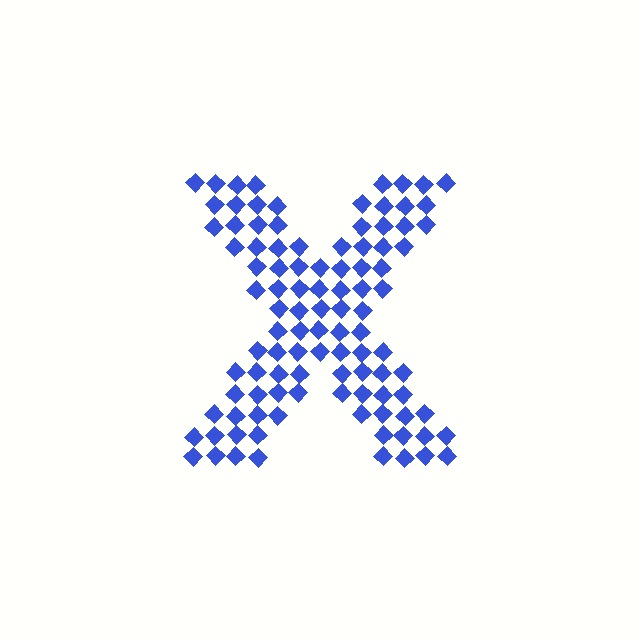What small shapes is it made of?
It is made of small diamonds.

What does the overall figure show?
The overall figure shows the letter X.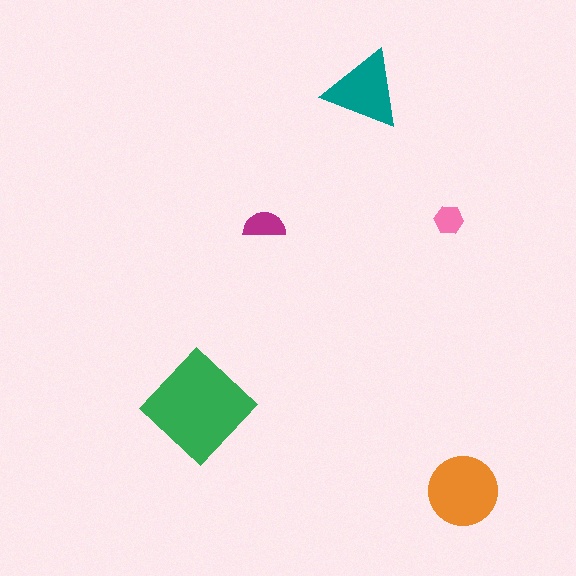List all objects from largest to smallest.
The green diamond, the orange circle, the teal triangle, the magenta semicircle, the pink hexagon.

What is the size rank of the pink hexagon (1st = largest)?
5th.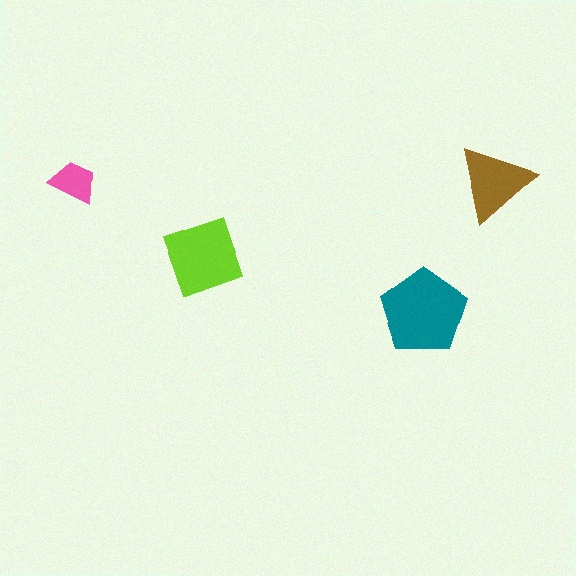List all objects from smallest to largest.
The pink trapezoid, the brown triangle, the lime diamond, the teal pentagon.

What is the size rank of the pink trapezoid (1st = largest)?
4th.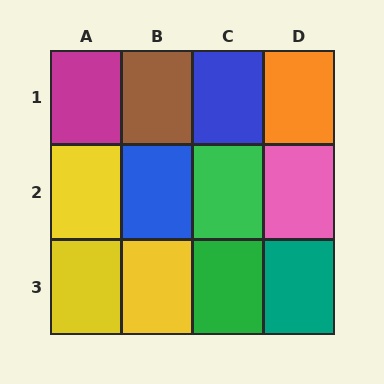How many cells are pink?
1 cell is pink.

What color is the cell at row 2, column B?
Blue.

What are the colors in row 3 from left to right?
Yellow, yellow, green, teal.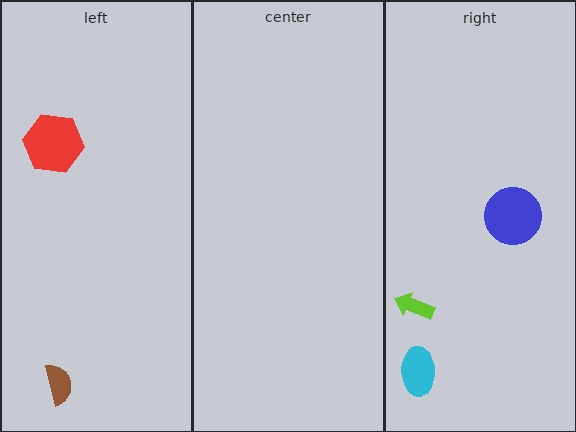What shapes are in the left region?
The brown semicircle, the red hexagon.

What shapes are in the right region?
The blue circle, the lime arrow, the cyan ellipse.